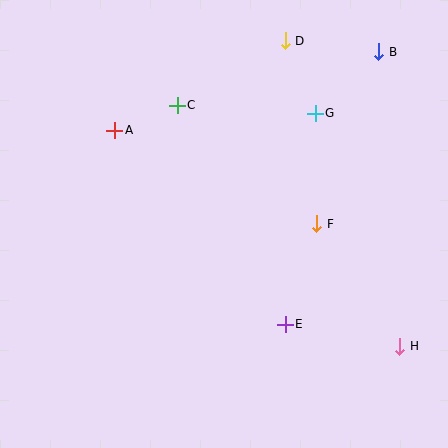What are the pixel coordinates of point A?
Point A is at (115, 130).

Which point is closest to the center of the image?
Point F at (317, 224) is closest to the center.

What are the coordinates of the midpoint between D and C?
The midpoint between D and C is at (231, 73).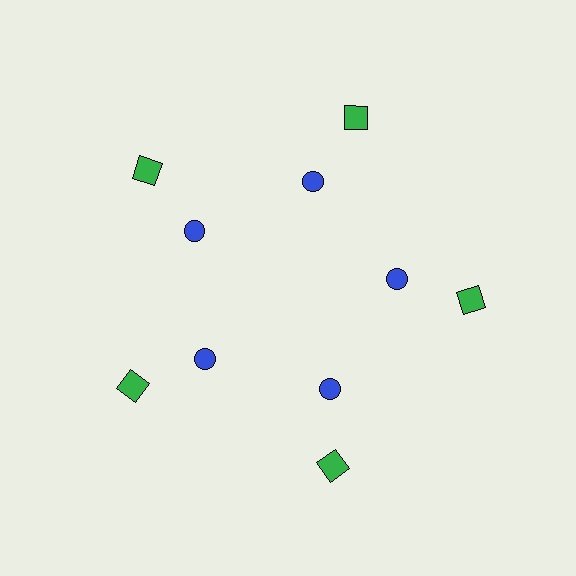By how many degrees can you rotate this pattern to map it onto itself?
The pattern maps onto itself every 72 degrees of rotation.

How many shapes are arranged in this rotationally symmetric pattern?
There are 10 shapes, arranged in 5 groups of 2.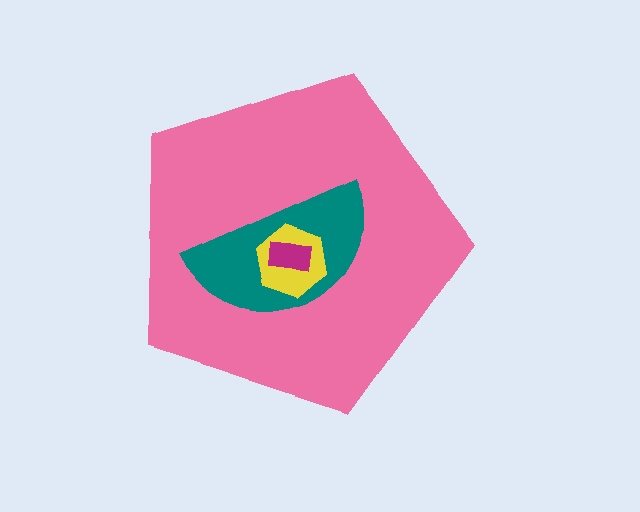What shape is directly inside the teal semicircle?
The yellow hexagon.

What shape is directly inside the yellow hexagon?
The magenta rectangle.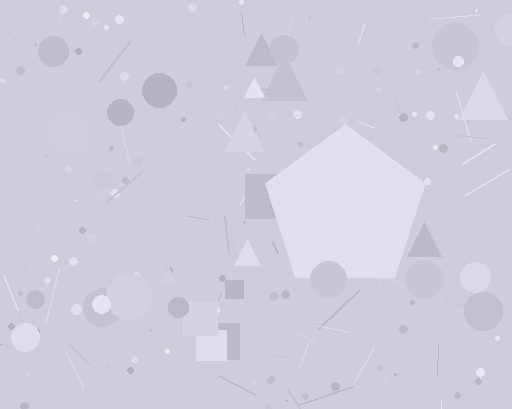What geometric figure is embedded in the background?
A pentagon is embedded in the background.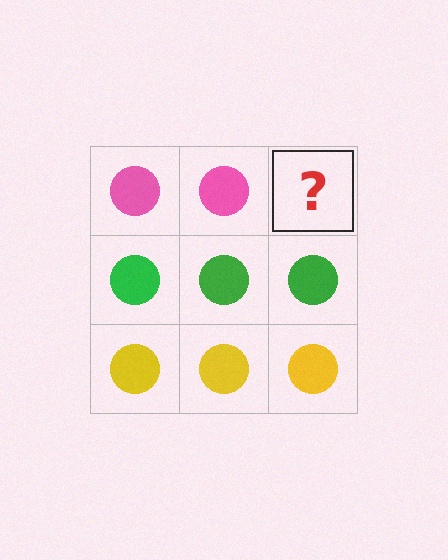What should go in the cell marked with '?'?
The missing cell should contain a pink circle.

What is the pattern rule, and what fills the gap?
The rule is that each row has a consistent color. The gap should be filled with a pink circle.